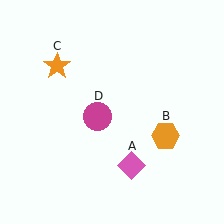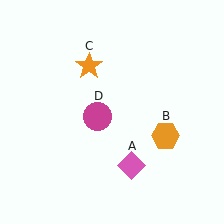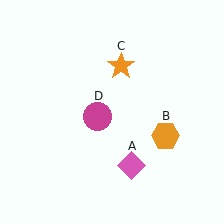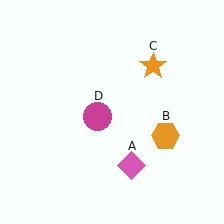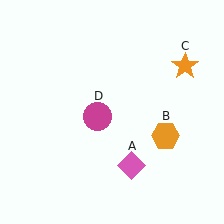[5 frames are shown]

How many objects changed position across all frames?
1 object changed position: orange star (object C).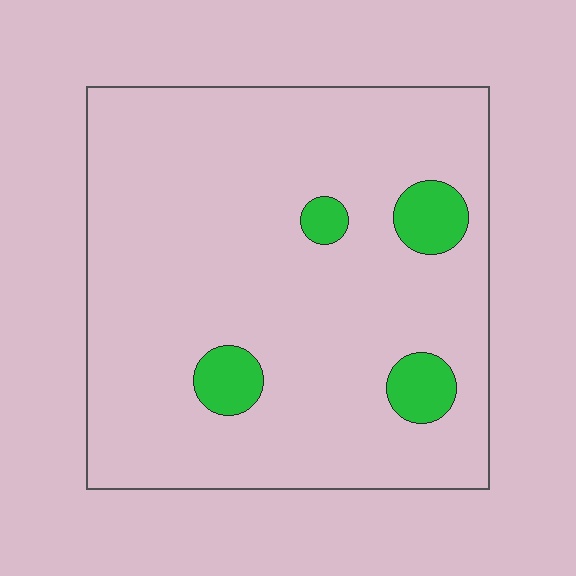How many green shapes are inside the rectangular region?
4.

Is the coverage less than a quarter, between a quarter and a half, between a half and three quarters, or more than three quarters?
Less than a quarter.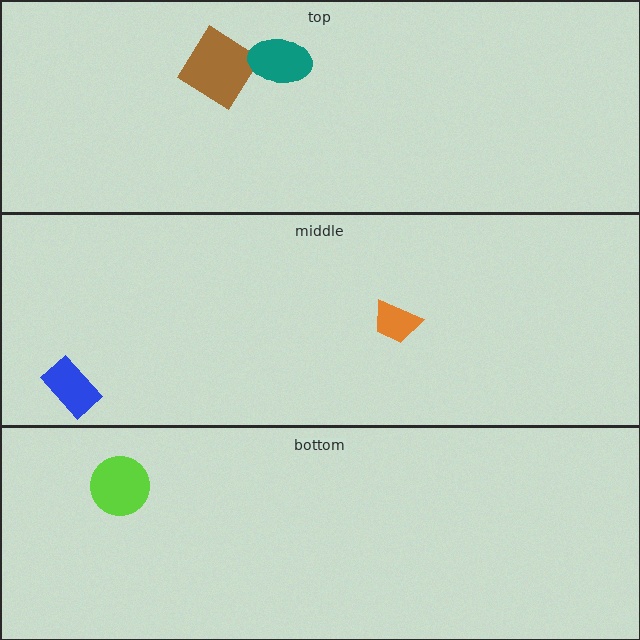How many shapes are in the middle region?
2.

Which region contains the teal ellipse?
The top region.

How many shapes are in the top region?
2.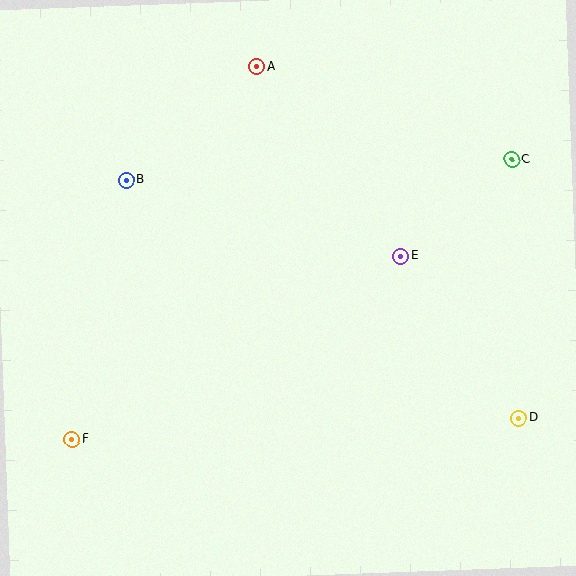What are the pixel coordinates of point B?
Point B is at (126, 180).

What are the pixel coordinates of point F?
Point F is at (72, 439).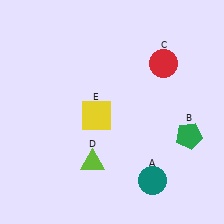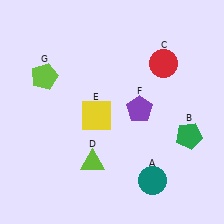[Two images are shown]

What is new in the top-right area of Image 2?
A purple pentagon (F) was added in the top-right area of Image 2.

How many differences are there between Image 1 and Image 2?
There are 2 differences between the two images.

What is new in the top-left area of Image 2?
A lime pentagon (G) was added in the top-left area of Image 2.